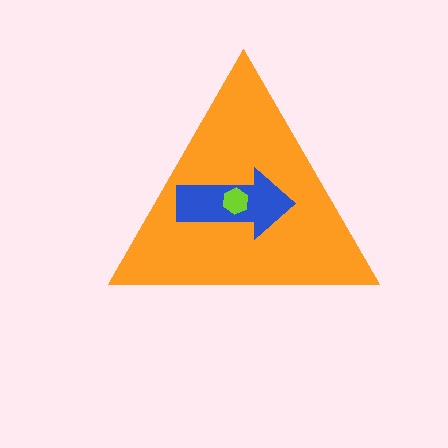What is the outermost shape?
The orange triangle.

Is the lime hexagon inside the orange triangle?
Yes.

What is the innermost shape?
The lime hexagon.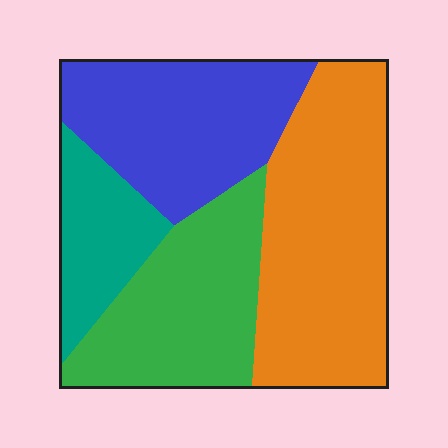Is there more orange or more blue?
Orange.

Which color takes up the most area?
Orange, at roughly 35%.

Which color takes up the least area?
Teal, at roughly 15%.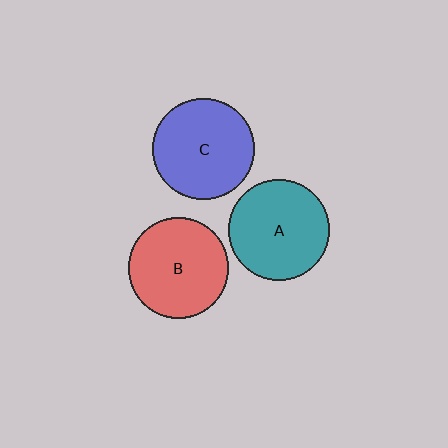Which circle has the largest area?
Circle C (blue).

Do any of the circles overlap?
No, none of the circles overlap.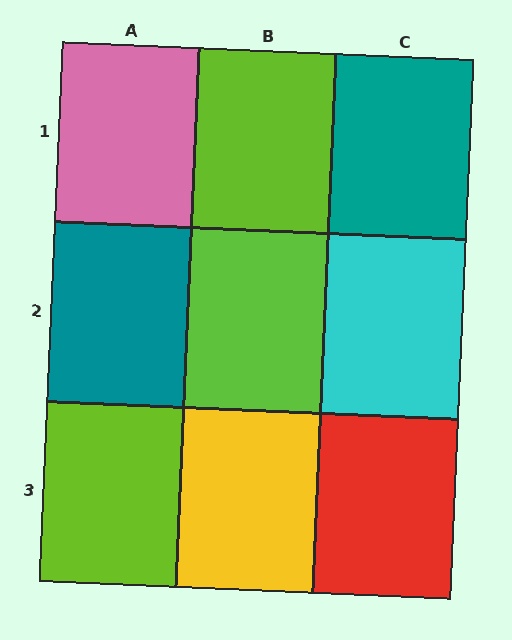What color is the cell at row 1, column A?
Pink.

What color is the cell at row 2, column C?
Cyan.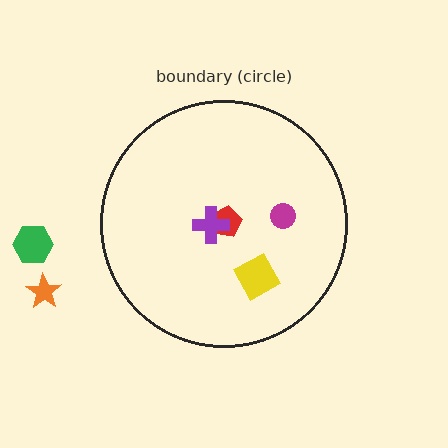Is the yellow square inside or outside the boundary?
Inside.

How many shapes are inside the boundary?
4 inside, 2 outside.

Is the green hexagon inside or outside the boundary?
Outside.